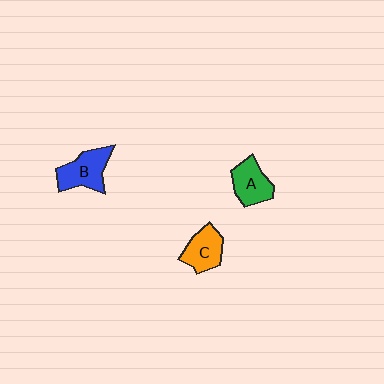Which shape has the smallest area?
Shape C (orange).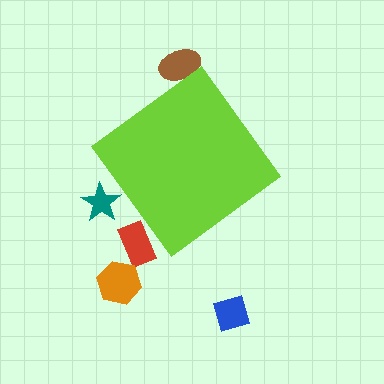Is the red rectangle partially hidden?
Yes, the red rectangle is partially hidden behind the lime diamond.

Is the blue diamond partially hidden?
No, the blue diamond is fully visible.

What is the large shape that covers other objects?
A lime diamond.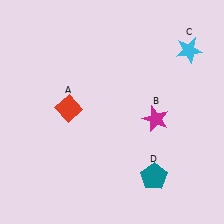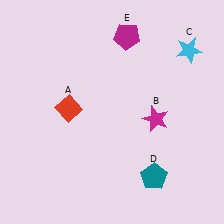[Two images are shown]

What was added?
A magenta pentagon (E) was added in Image 2.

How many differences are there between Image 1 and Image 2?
There is 1 difference between the two images.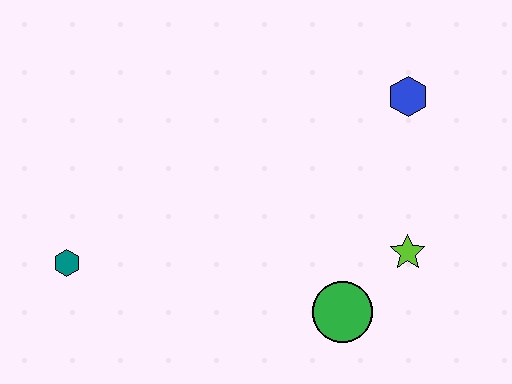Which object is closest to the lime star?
The green circle is closest to the lime star.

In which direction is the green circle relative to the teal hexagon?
The green circle is to the right of the teal hexagon.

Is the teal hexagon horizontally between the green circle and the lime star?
No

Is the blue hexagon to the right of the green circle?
Yes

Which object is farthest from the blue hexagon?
The teal hexagon is farthest from the blue hexagon.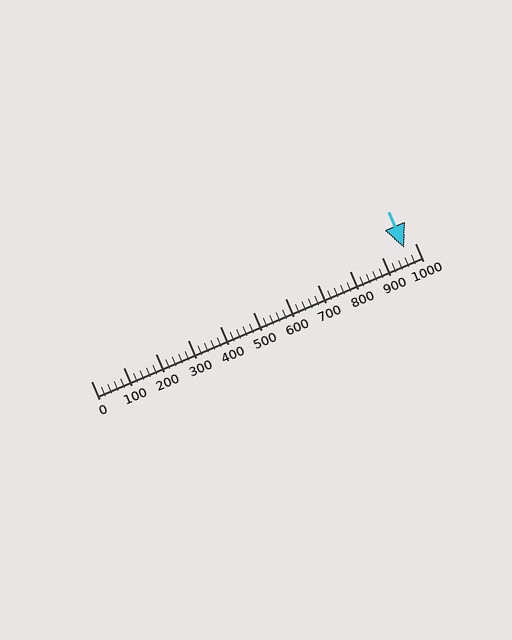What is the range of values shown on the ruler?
The ruler shows values from 0 to 1000.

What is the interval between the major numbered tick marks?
The major tick marks are spaced 100 units apart.